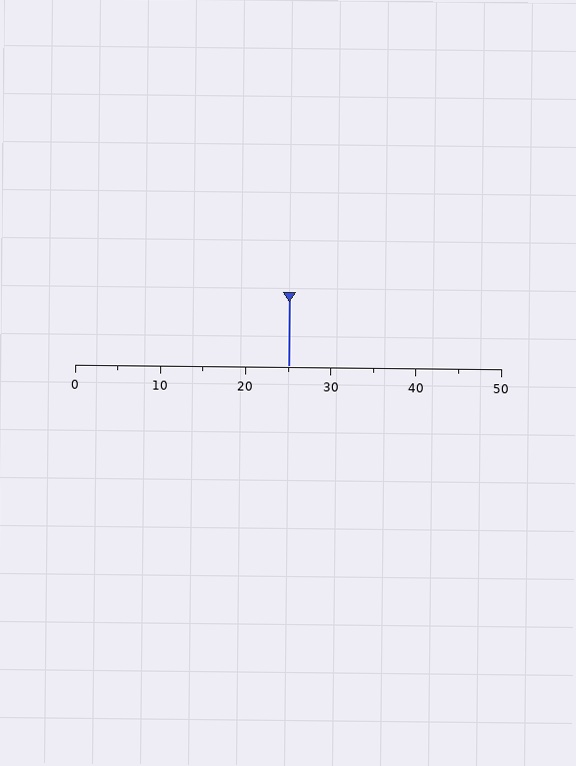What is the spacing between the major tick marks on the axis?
The major ticks are spaced 10 apart.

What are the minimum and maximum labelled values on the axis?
The axis runs from 0 to 50.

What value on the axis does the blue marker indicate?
The marker indicates approximately 25.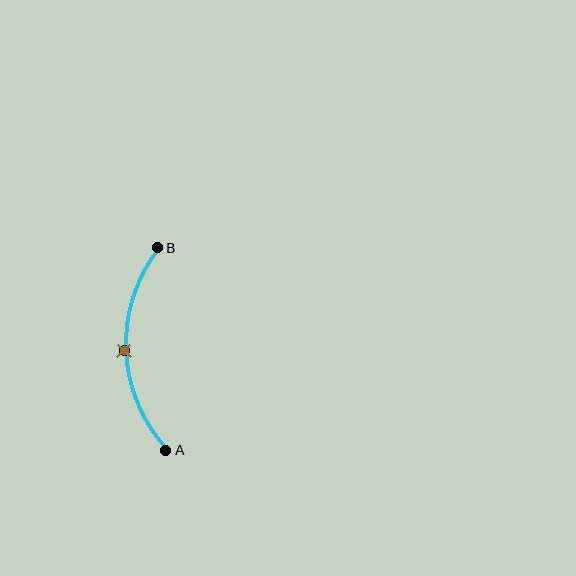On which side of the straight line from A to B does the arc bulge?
The arc bulges to the left of the straight line connecting A and B.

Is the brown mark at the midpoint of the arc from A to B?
Yes. The brown mark lies on the arc at equal arc-length from both A and B — it is the arc midpoint.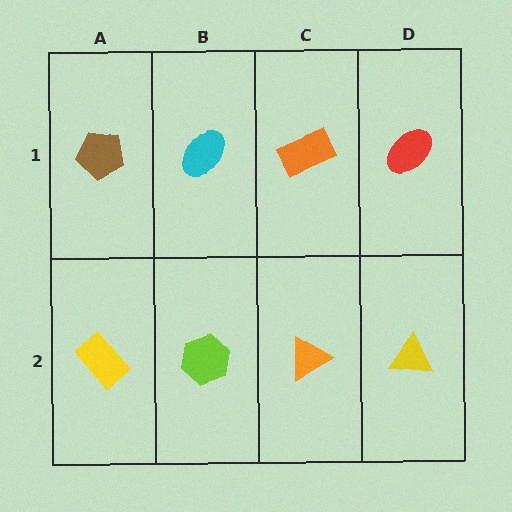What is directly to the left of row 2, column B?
A yellow rectangle.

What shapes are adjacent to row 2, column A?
A brown pentagon (row 1, column A), a lime hexagon (row 2, column B).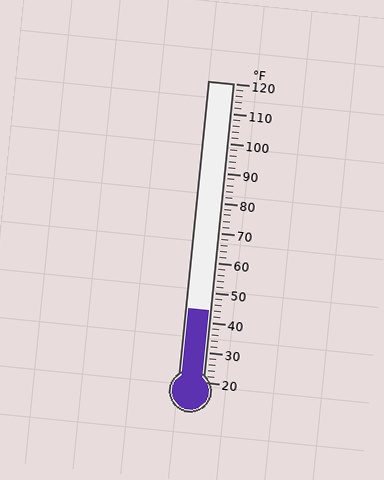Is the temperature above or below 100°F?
The temperature is below 100°F.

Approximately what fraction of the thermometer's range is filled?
The thermometer is filled to approximately 25% of its range.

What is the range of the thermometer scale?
The thermometer scale ranges from 20°F to 120°F.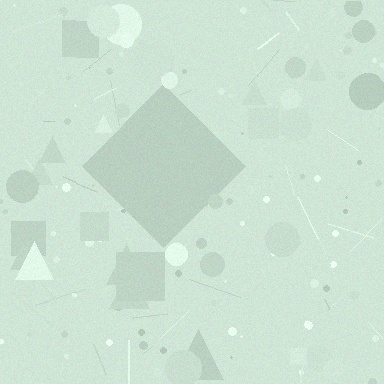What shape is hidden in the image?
A diamond is hidden in the image.